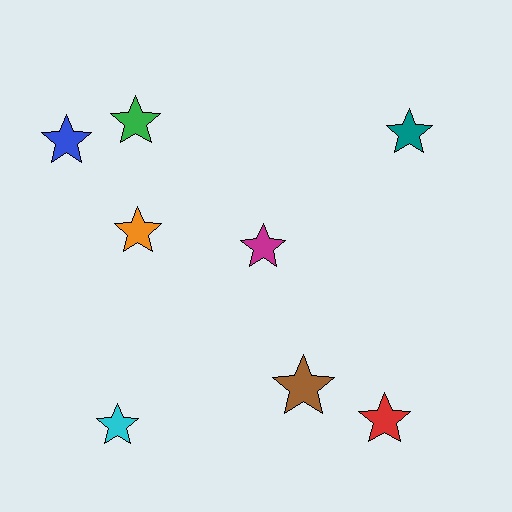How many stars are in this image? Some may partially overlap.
There are 8 stars.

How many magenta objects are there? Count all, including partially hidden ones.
There is 1 magenta object.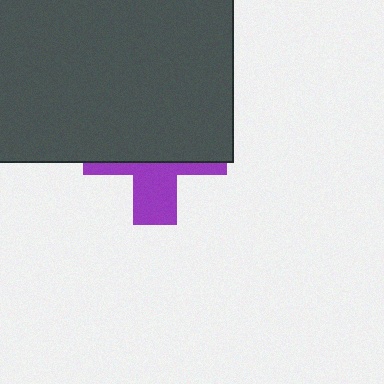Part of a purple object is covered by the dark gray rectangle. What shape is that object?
It is a cross.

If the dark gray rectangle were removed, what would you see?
You would see the complete purple cross.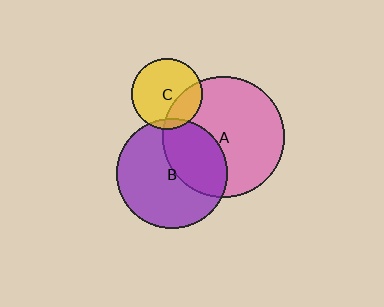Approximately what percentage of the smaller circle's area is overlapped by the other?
Approximately 25%.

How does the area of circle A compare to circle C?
Approximately 2.9 times.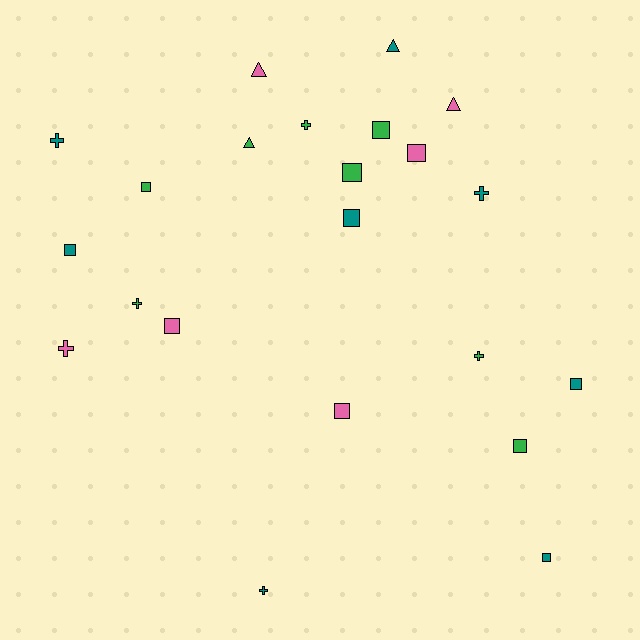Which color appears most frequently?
Teal, with 8 objects.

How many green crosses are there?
There are 3 green crosses.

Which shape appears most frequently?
Square, with 11 objects.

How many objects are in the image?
There are 22 objects.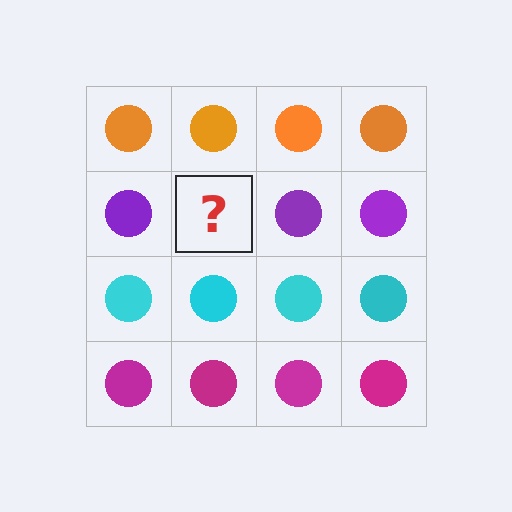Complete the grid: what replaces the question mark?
The question mark should be replaced with a purple circle.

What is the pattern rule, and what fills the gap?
The rule is that each row has a consistent color. The gap should be filled with a purple circle.